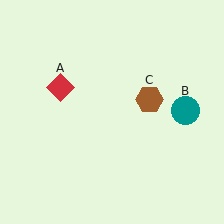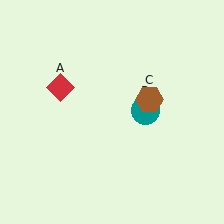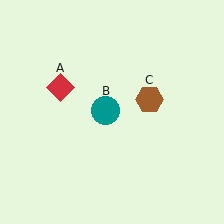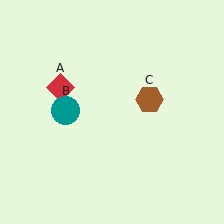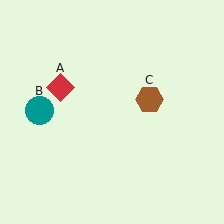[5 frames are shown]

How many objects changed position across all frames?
1 object changed position: teal circle (object B).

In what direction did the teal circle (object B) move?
The teal circle (object B) moved left.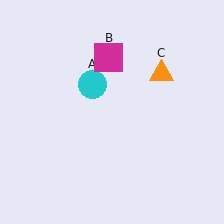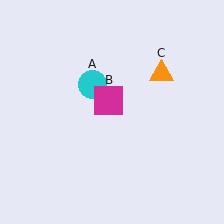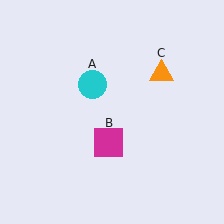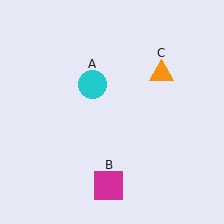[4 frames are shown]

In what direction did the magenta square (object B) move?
The magenta square (object B) moved down.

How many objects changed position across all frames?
1 object changed position: magenta square (object B).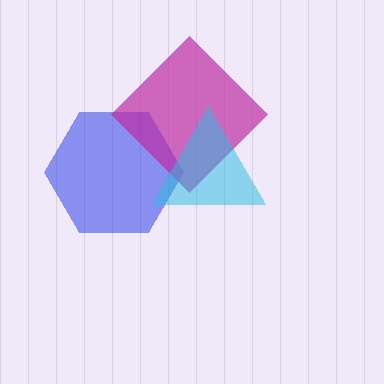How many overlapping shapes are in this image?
There are 3 overlapping shapes in the image.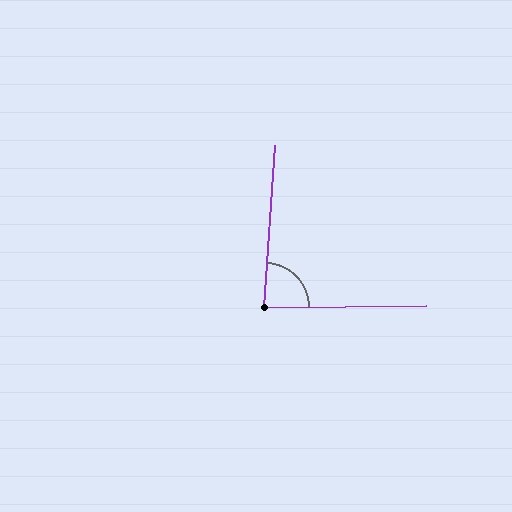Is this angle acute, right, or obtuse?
It is approximately a right angle.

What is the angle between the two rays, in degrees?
Approximately 86 degrees.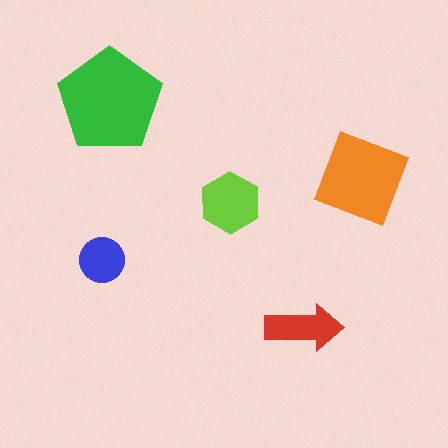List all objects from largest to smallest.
The green pentagon, the orange diamond, the lime hexagon, the red arrow, the blue circle.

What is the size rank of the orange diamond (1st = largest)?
2nd.